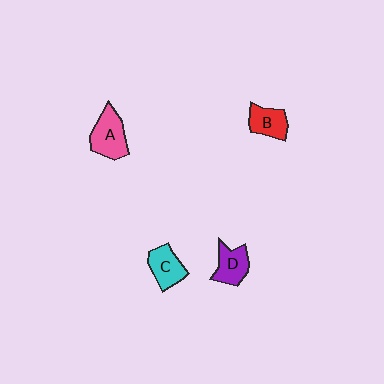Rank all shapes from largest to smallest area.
From largest to smallest: A (pink), C (cyan), D (purple), B (red).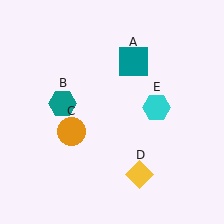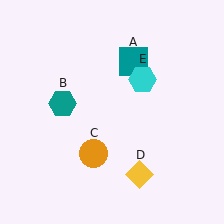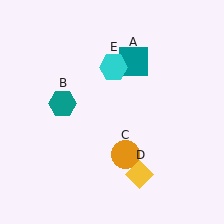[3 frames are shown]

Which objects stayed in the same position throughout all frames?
Teal square (object A) and teal hexagon (object B) and yellow diamond (object D) remained stationary.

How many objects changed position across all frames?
2 objects changed position: orange circle (object C), cyan hexagon (object E).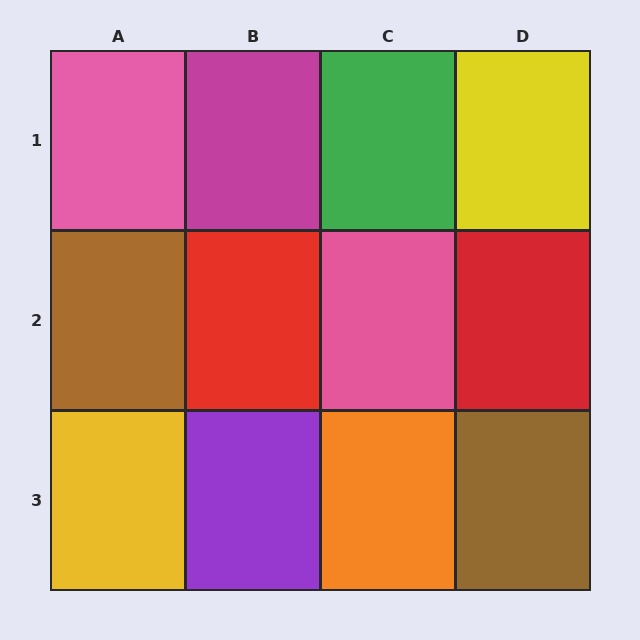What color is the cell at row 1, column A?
Pink.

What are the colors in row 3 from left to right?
Yellow, purple, orange, brown.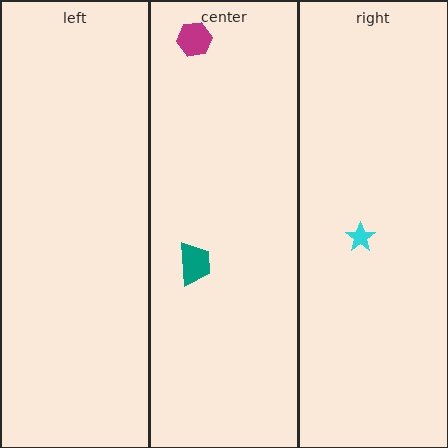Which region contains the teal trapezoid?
The center region.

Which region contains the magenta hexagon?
The center region.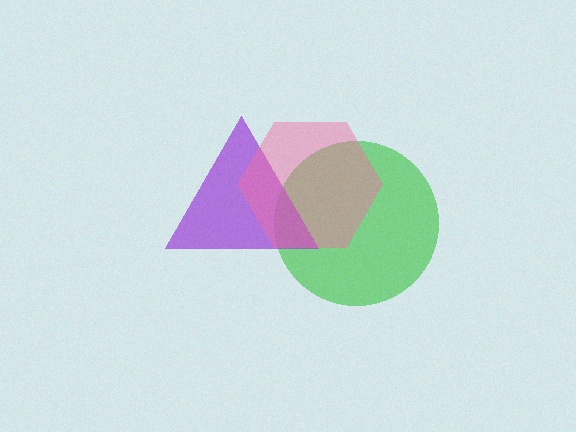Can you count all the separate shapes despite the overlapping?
Yes, there are 3 separate shapes.